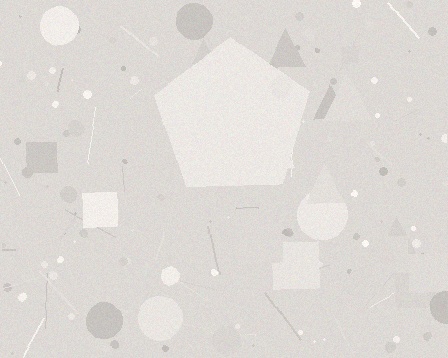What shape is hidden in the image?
A pentagon is hidden in the image.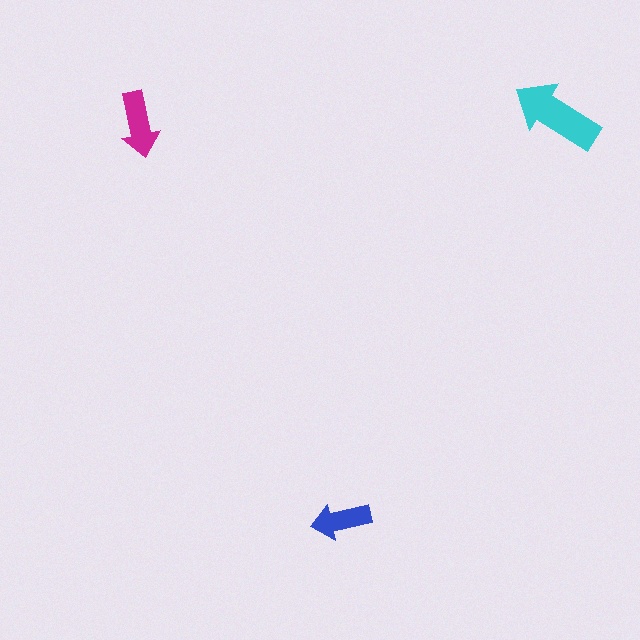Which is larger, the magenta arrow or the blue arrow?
The magenta one.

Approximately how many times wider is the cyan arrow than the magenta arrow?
About 1.5 times wider.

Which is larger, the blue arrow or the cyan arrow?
The cyan one.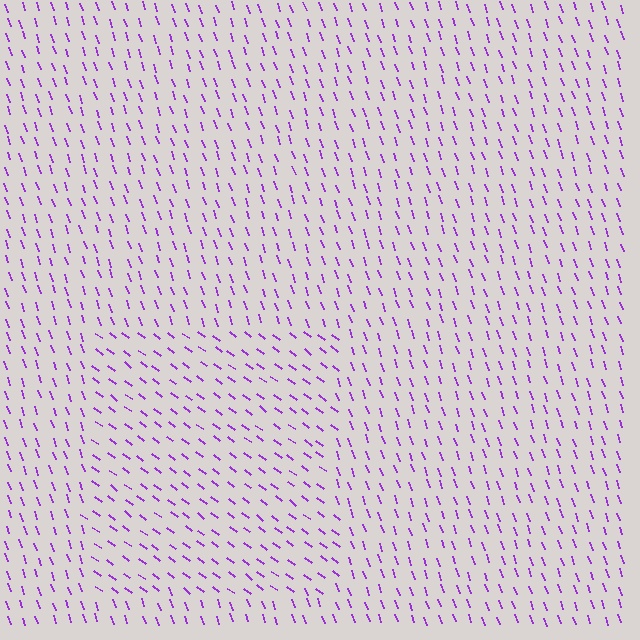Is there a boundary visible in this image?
Yes, there is a texture boundary formed by a change in line orientation.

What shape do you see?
I see a rectangle.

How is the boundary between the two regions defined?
The boundary is defined purely by a change in line orientation (approximately 34 degrees difference). All lines are the same color and thickness.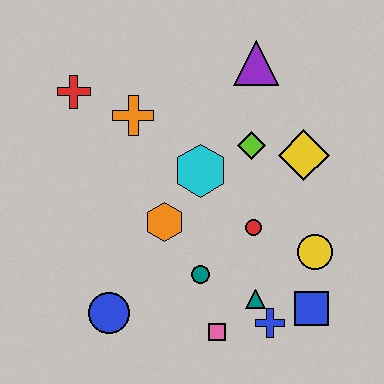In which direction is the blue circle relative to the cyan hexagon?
The blue circle is below the cyan hexagon.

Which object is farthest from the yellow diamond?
The blue circle is farthest from the yellow diamond.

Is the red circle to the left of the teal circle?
No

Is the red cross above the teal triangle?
Yes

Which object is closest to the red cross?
The orange cross is closest to the red cross.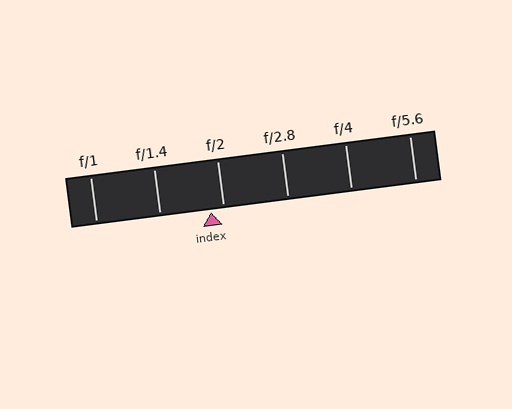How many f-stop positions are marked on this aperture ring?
There are 6 f-stop positions marked.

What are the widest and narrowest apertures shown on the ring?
The widest aperture shown is f/1 and the narrowest is f/5.6.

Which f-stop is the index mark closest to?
The index mark is closest to f/2.